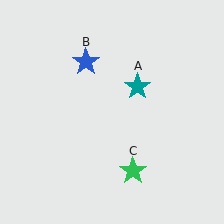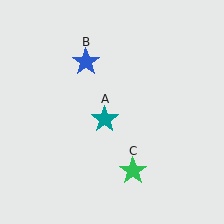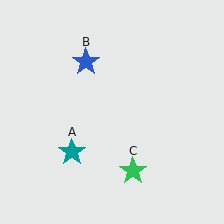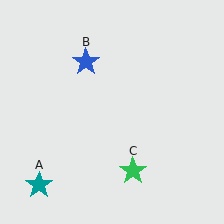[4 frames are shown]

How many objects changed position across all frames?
1 object changed position: teal star (object A).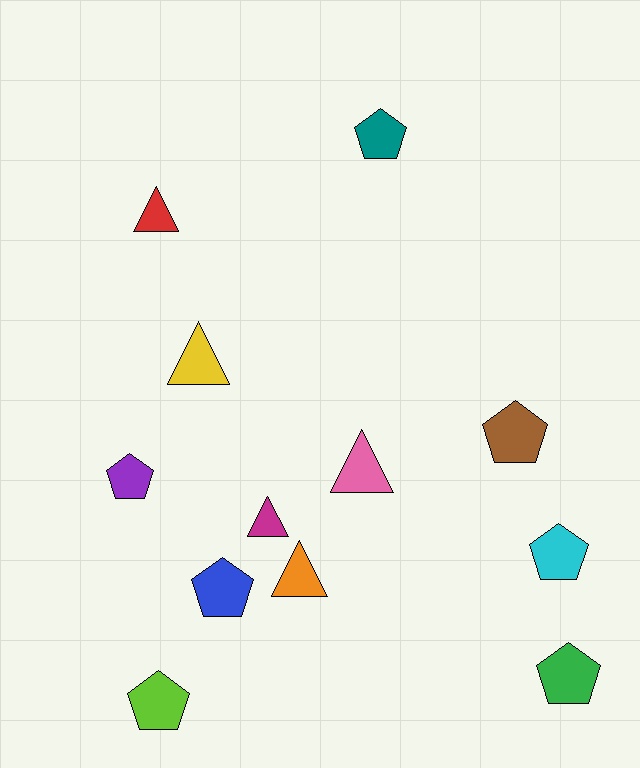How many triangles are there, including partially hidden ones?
There are 5 triangles.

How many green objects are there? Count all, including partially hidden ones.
There is 1 green object.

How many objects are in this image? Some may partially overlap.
There are 12 objects.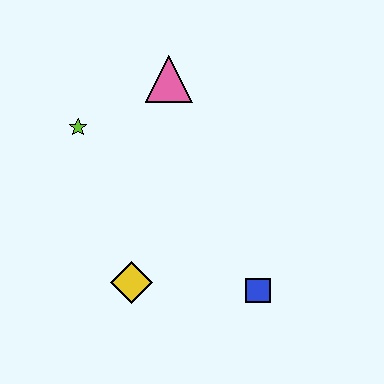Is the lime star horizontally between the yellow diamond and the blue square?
No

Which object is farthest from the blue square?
The lime star is farthest from the blue square.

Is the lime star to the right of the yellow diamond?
No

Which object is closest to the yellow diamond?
The blue square is closest to the yellow diamond.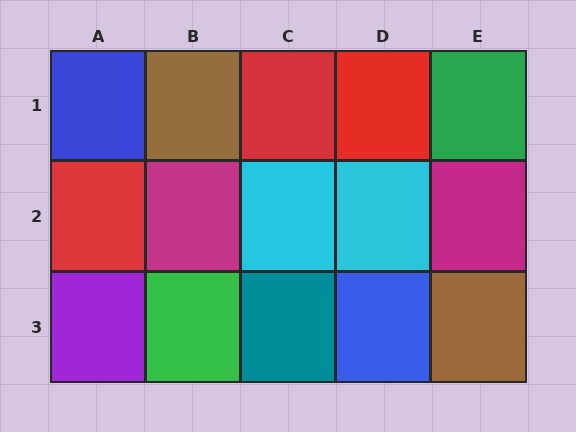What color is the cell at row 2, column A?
Red.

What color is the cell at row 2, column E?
Magenta.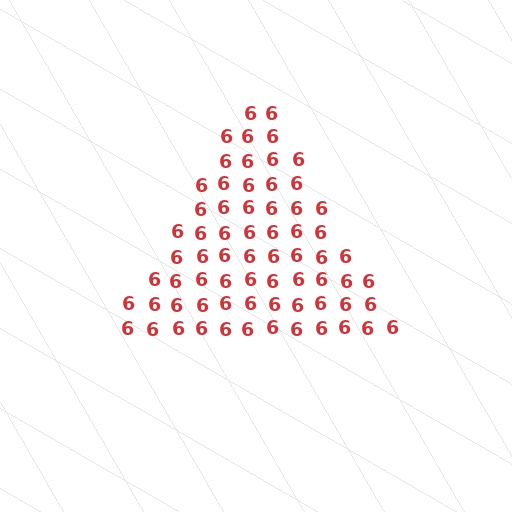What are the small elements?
The small elements are digit 6's.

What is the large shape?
The large shape is a triangle.